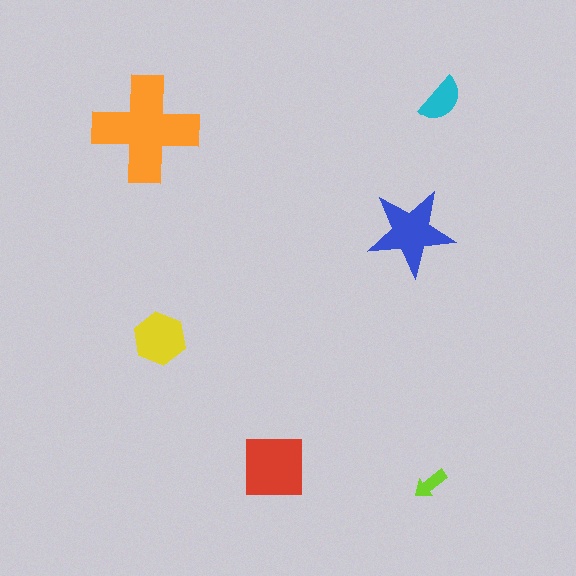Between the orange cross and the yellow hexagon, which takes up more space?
The orange cross.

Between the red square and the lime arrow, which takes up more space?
The red square.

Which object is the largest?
The orange cross.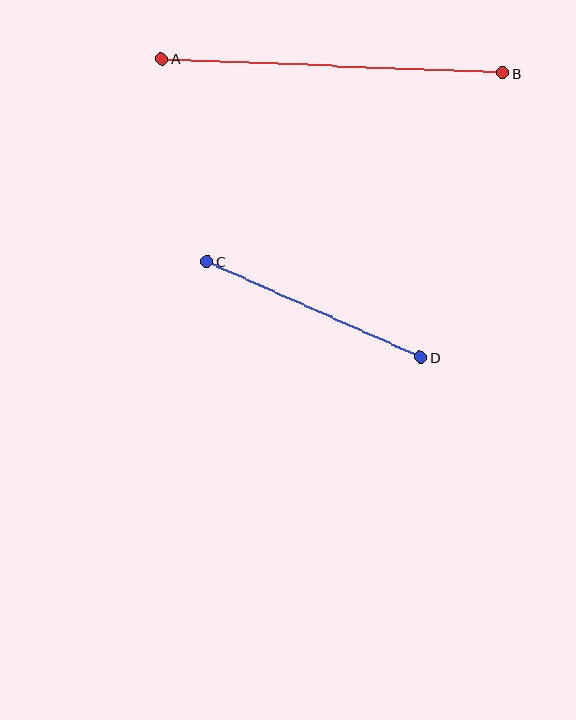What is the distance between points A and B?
The distance is approximately 341 pixels.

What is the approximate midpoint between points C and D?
The midpoint is at approximately (314, 309) pixels.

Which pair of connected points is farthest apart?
Points A and B are farthest apart.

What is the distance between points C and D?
The distance is approximately 234 pixels.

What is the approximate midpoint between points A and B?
The midpoint is at approximately (332, 66) pixels.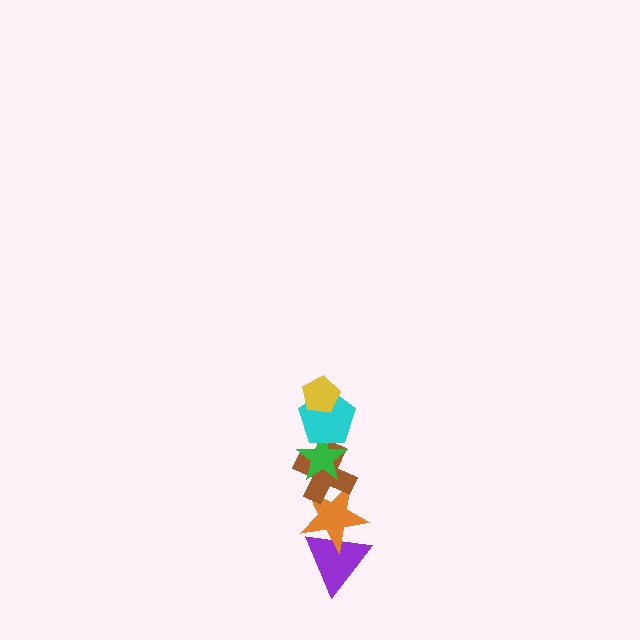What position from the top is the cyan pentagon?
The cyan pentagon is 2nd from the top.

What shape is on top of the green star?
The cyan pentagon is on top of the green star.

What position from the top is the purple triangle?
The purple triangle is 6th from the top.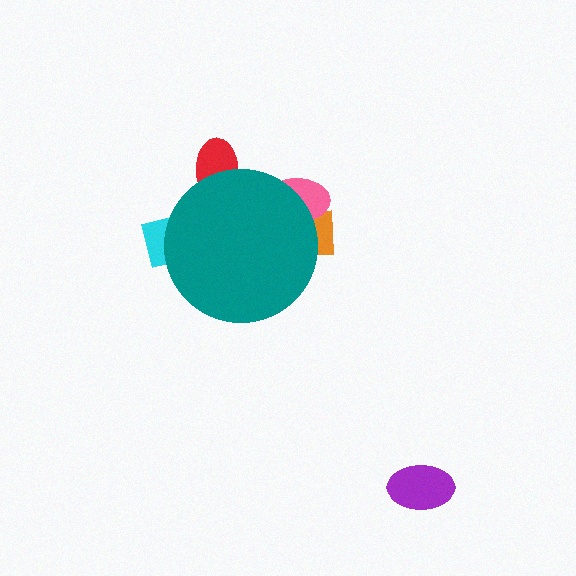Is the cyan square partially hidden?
Yes, the cyan square is partially hidden behind the teal circle.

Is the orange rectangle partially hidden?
Yes, the orange rectangle is partially hidden behind the teal circle.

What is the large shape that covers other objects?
A teal circle.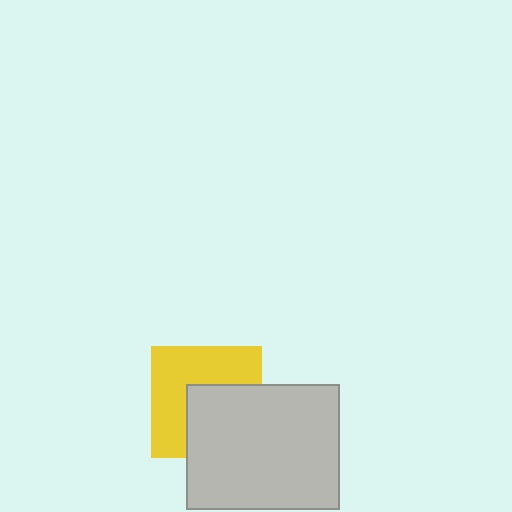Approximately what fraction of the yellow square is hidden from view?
Roughly 46% of the yellow square is hidden behind the light gray rectangle.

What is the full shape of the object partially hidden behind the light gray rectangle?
The partially hidden object is a yellow square.